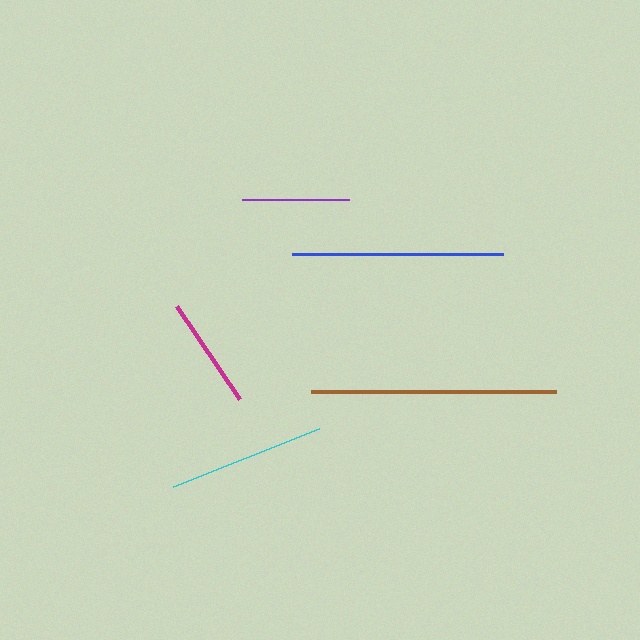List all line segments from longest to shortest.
From longest to shortest: brown, blue, cyan, magenta, purple.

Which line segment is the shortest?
The purple line is the shortest at approximately 108 pixels.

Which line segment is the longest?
The brown line is the longest at approximately 245 pixels.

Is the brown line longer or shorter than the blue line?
The brown line is longer than the blue line.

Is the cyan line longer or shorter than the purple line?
The cyan line is longer than the purple line.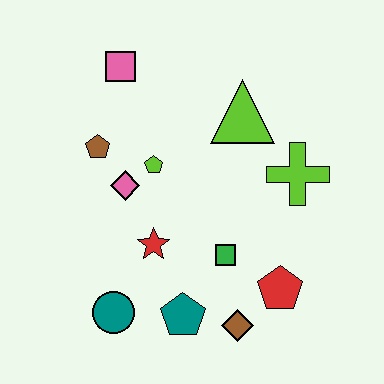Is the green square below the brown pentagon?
Yes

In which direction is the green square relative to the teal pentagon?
The green square is above the teal pentagon.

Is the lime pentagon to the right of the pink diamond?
Yes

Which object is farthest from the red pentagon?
The pink square is farthest from the red pentagon.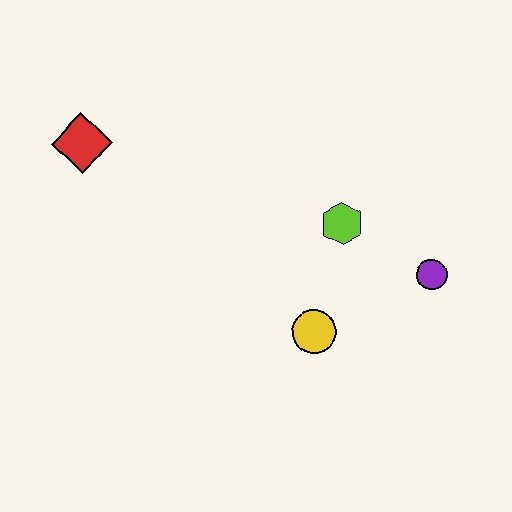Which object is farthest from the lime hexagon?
The red diamond is farthest from the lime hexagon.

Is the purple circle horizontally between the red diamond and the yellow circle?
No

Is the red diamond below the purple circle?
No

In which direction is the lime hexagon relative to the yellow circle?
The lime hexagon is above the yellow circle.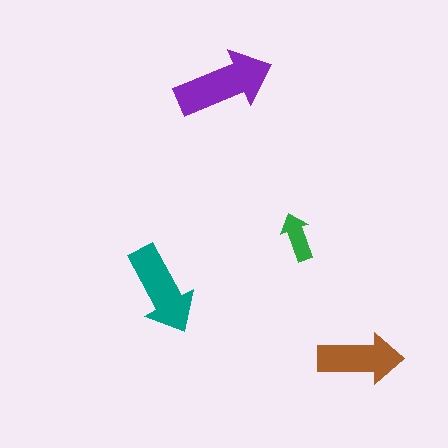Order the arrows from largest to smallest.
the purple one, the teal one, the brown one, the green one.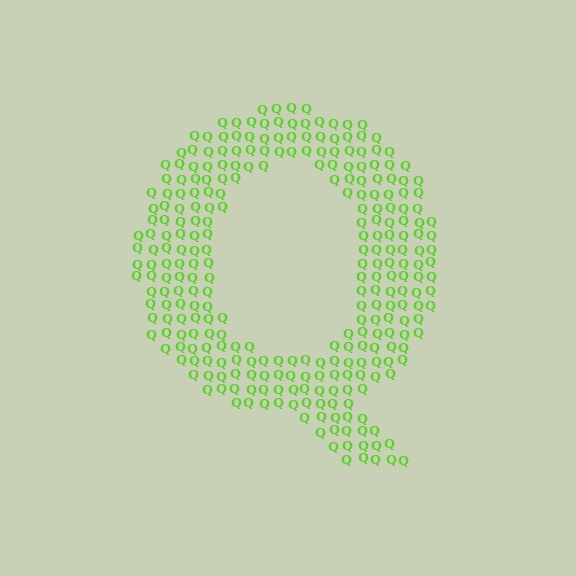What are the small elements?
The small elements are letter Q's.